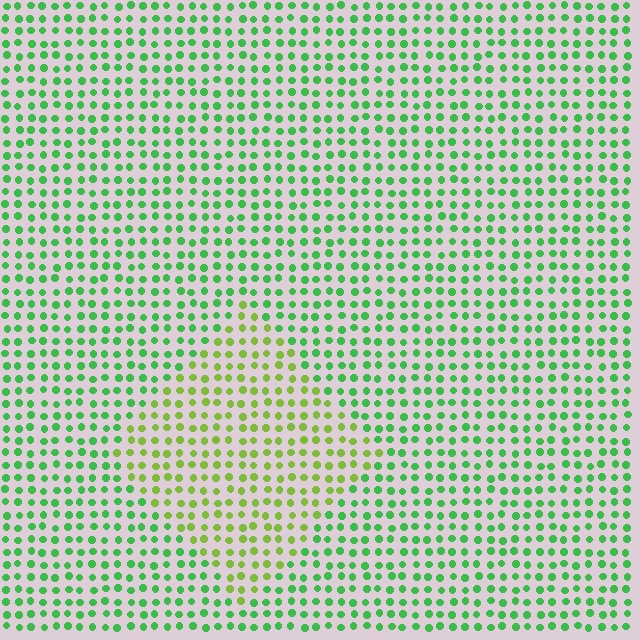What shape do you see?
I see a diamond.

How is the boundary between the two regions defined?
The boundary is defined purely by a slight shift in hue (about 40 degrees). Spacing, size, and orientation are identical on both sides.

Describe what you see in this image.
The image is filled with small green elements in a uniform arrangement. A diamond-shaped region is visible where the elements are tinted to a slightly different hue, forming a subtle color boundary.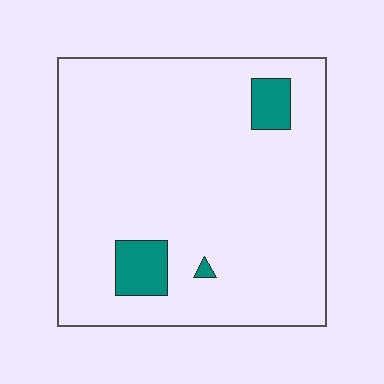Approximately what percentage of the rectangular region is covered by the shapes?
Approximately 5%.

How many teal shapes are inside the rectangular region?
3.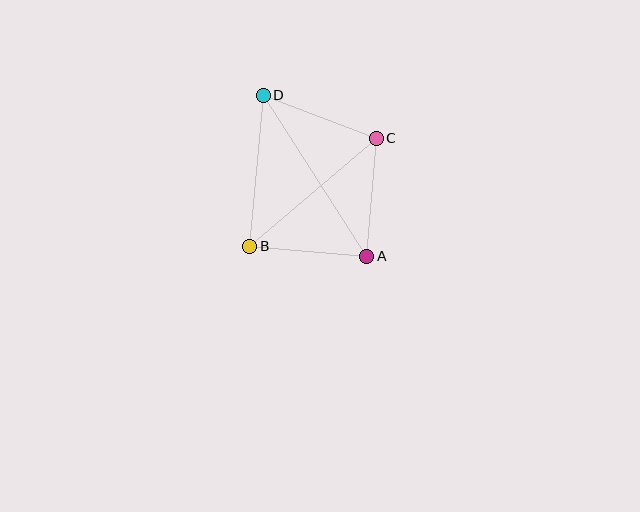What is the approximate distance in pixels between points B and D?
The distance between B and D is approximately 152 pixels.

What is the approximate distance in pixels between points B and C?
The distance between B and C is approximately 167 pixels.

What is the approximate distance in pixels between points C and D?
The distance between C and D is approximately 121 pixels.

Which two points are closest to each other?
Points A and B are closest to each other.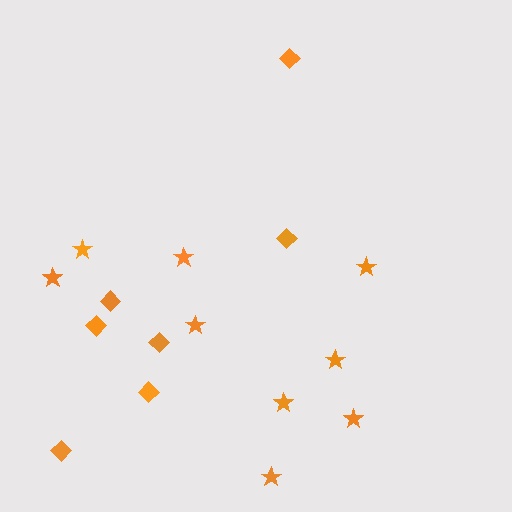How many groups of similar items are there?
There are 2 groups: one group of diamonds (7) and one group of stars (9).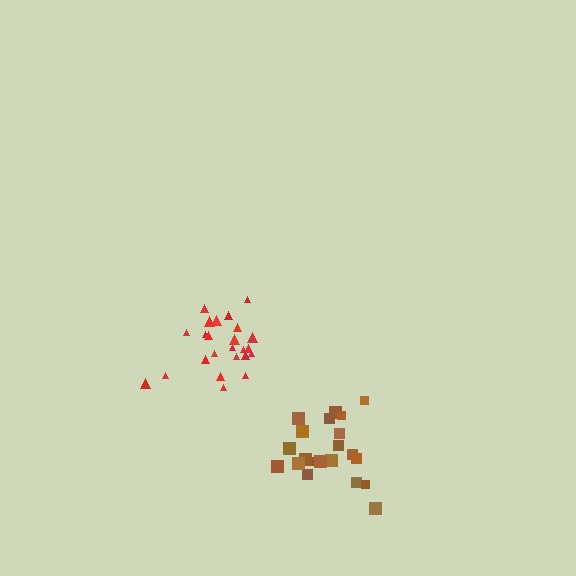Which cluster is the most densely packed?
Red.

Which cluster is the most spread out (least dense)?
Brown.